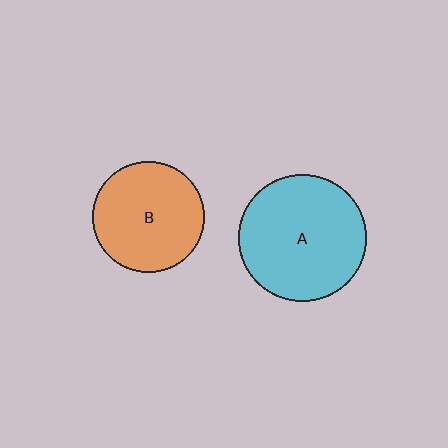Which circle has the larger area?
Circle A (cyan).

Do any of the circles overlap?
No, none of the circles overlap.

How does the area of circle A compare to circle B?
Approximately 1.3 times.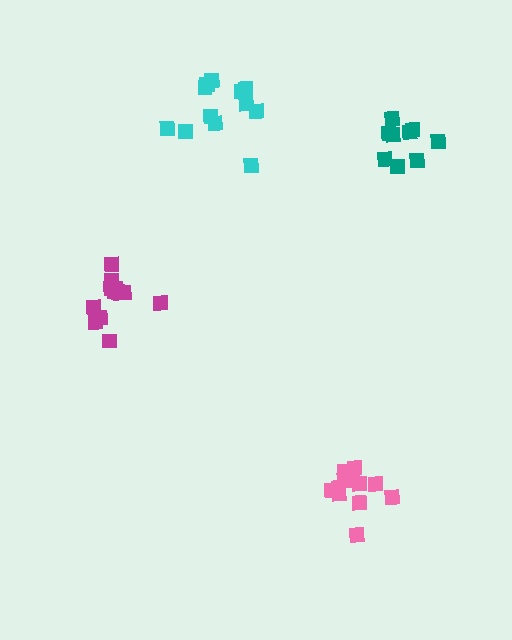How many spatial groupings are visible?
There are 4 spatial groupings.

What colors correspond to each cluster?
The clusters are colored: cyan, teal, pink, magenta.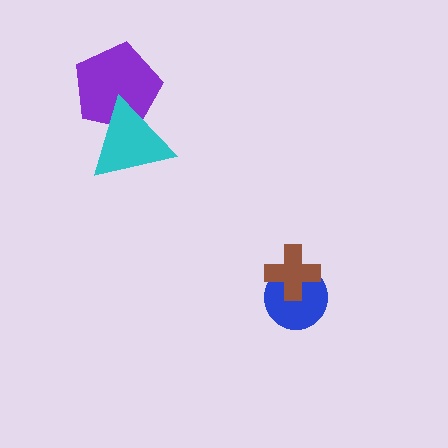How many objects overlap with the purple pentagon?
1 object overlaps with the purple pentagon.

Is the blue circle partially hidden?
Yes, it is partially covered by another shape.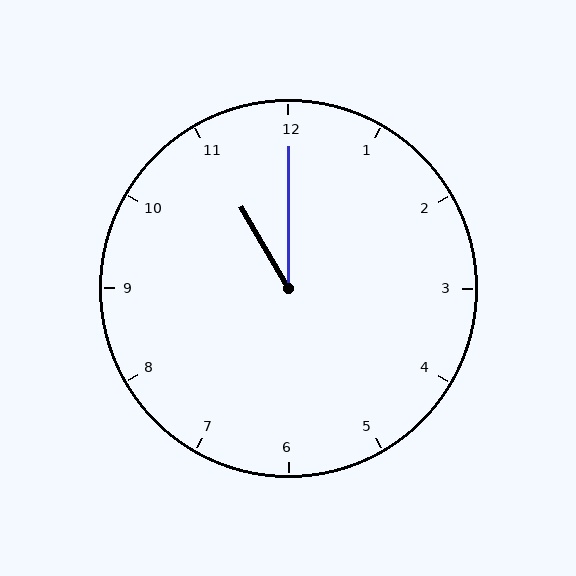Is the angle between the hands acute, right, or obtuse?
It is acute.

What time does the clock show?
11:00.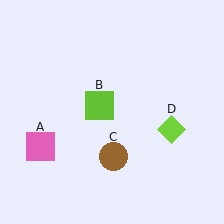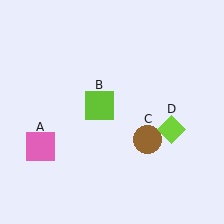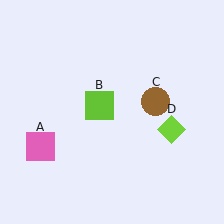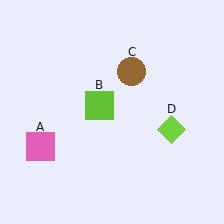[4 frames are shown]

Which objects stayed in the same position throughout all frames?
Pink square (object A) and lime square (object B) and lime diamond (object D) remained stationary.